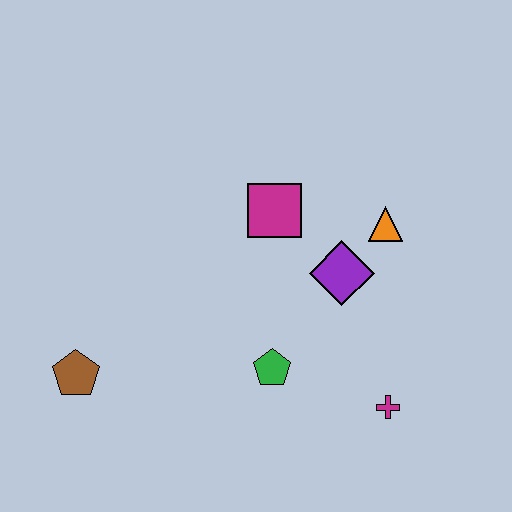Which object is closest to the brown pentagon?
The green pentagon is closest to the brown pentagon.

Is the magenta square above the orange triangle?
Yes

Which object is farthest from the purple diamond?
The brown pentagon is farthest from the purple diamond.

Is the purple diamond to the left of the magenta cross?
Yes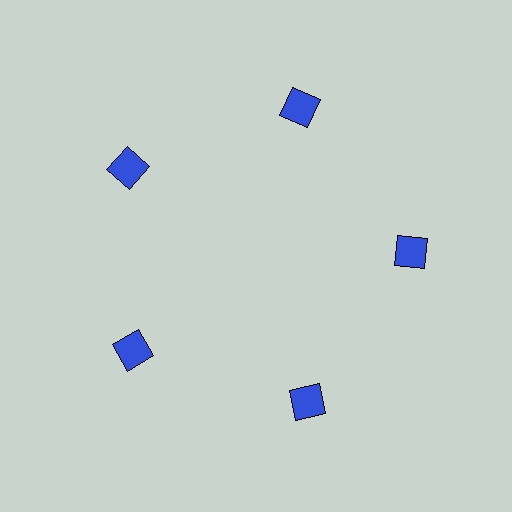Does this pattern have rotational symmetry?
Yes, this pattern has 5-fold rotational symmetry. It looks the same after rotating 72 degrees around the center.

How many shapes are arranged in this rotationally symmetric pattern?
There are 5 shapes, arranged in 5 groups of 1.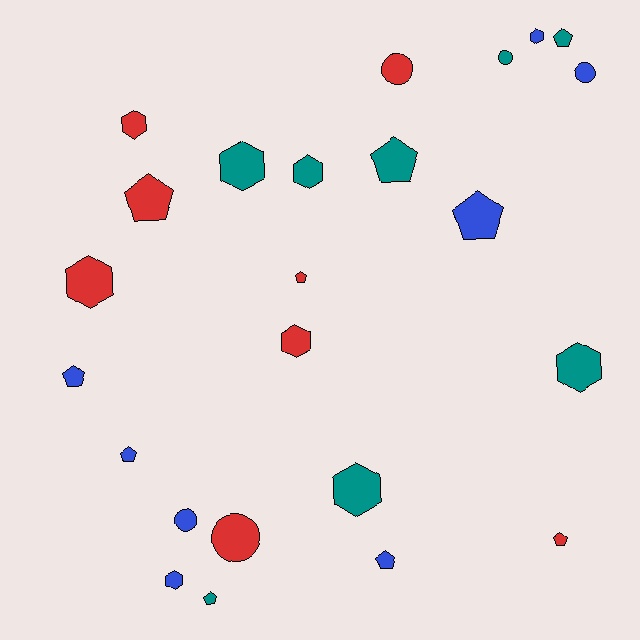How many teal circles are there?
There is 1 teal circle.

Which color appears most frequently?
Blue, with 8 objects.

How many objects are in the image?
There are 24 objects.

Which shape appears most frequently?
Pentagon, with 10 objects.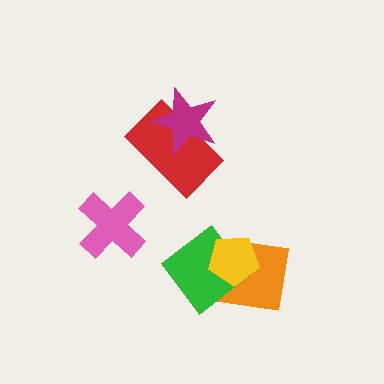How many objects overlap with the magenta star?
1 object overlaps with the magenta star.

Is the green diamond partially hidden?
Yes, it is partially covered by another shape.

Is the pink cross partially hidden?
No, no other shape covers it.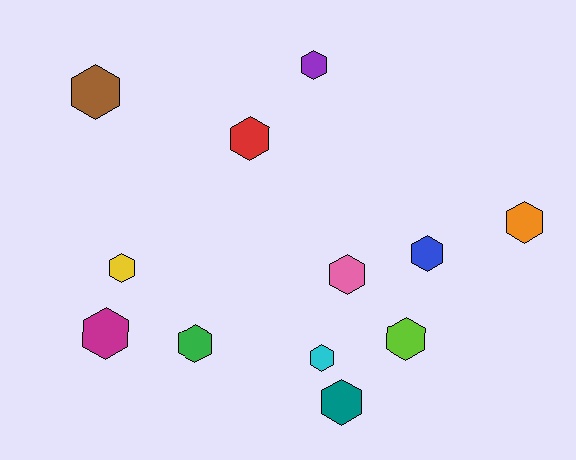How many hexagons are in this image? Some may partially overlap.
There are 12 hexagons.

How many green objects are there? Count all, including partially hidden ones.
There is 1 green object.